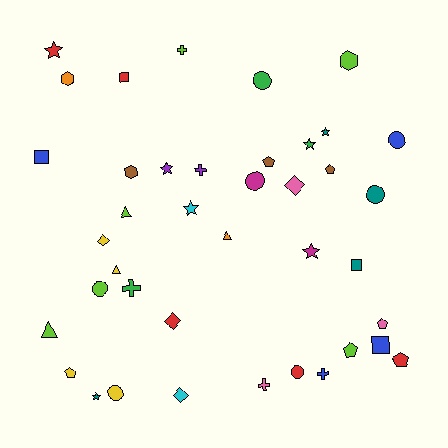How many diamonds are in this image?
There are 4 diamonds.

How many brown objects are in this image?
There are 3 brown objects.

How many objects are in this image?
There are 40 objects.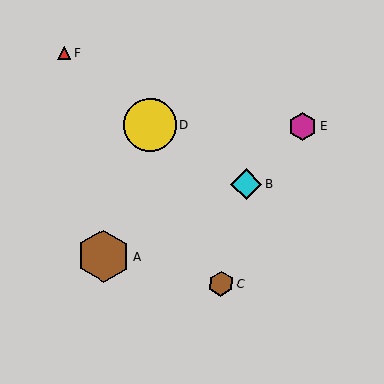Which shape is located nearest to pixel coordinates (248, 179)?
The cyan diamond (labeled B) at (246, 184) is nearest to that location.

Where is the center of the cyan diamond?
The center of the cyan diamond is at (246, 184).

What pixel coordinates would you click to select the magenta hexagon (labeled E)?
Click at (303, 126) to select the magenta hexagon E.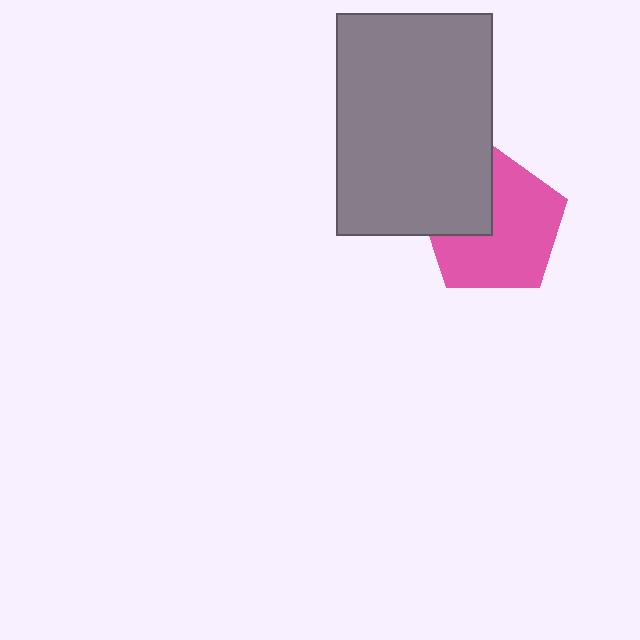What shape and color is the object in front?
The object in front is a gray rectangle.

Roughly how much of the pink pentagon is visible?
Most of it is visible (roughly 69%).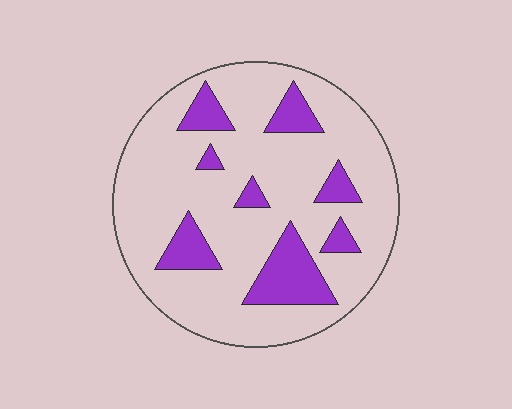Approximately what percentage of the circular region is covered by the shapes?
Approximately 20%.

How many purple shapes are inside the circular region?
8.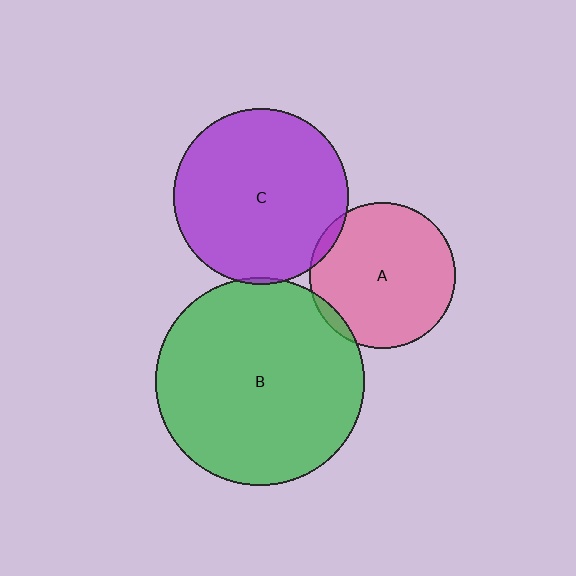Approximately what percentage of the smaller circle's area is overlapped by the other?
Approximately 5%.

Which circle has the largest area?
Circle B (green).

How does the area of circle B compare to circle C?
Approximately 1.4 times.